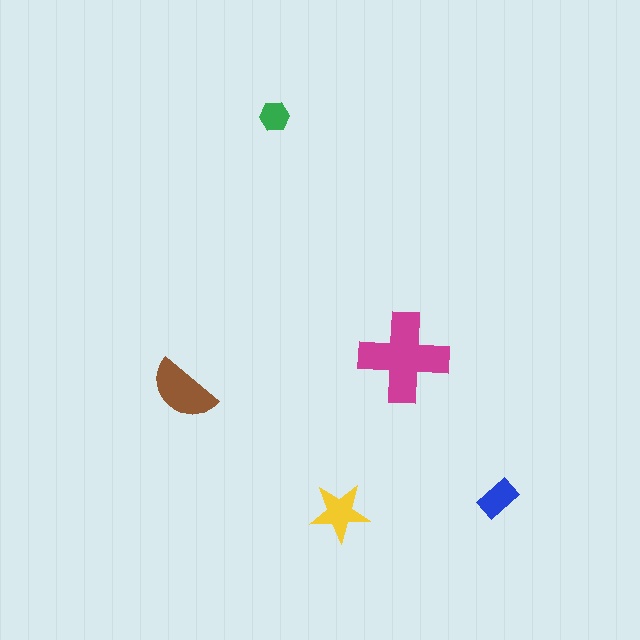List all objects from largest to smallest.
The magenta cross, the brown semicircle, the yellow star, the blue rectangle, the green hexagon.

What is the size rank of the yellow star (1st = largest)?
3rd.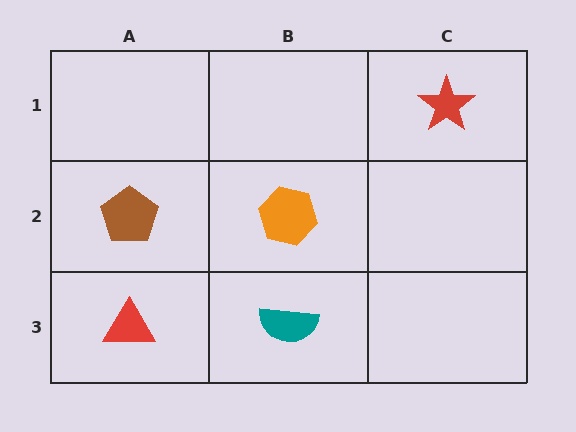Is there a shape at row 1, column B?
No, that cell is empty.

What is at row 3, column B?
A teal semicircle.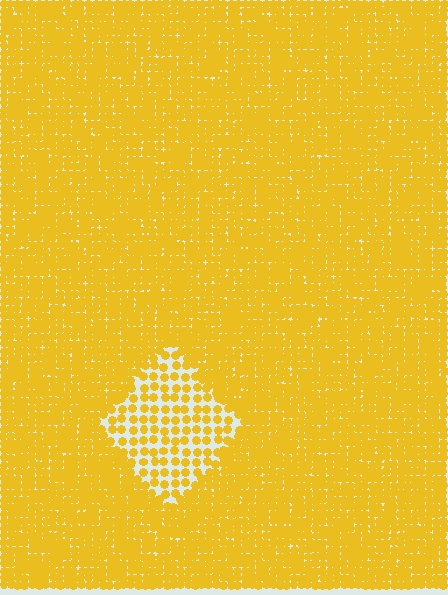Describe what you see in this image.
The image contains small yellow elements arranged at two different densities. A diamond-shaped region is visible where the elements are less densely packed than the surrounding area.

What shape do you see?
I see a diamond.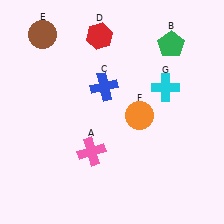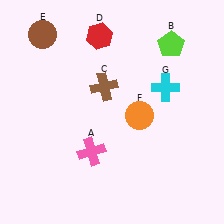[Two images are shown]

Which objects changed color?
B changed from green to lime. C changed from blue to brown.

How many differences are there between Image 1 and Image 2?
There are 2 differences between the two images.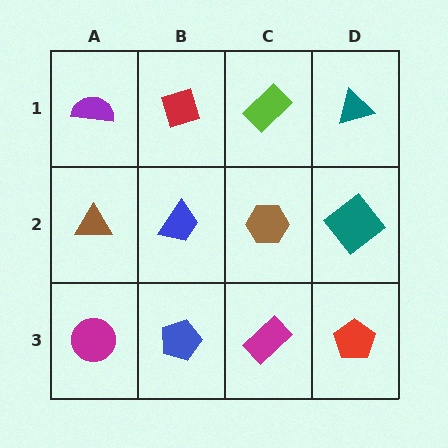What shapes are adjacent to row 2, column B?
A red diamond (row 1, column B), a blue pentagon (row 3, column B), a brown triangle (row 2, column A), a brown hexagon (row 2, column C).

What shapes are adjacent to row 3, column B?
A blue trapezoid (row 2, column B), a magenta circle (row 3, column A), a magenta rectangle (row 3, column C).